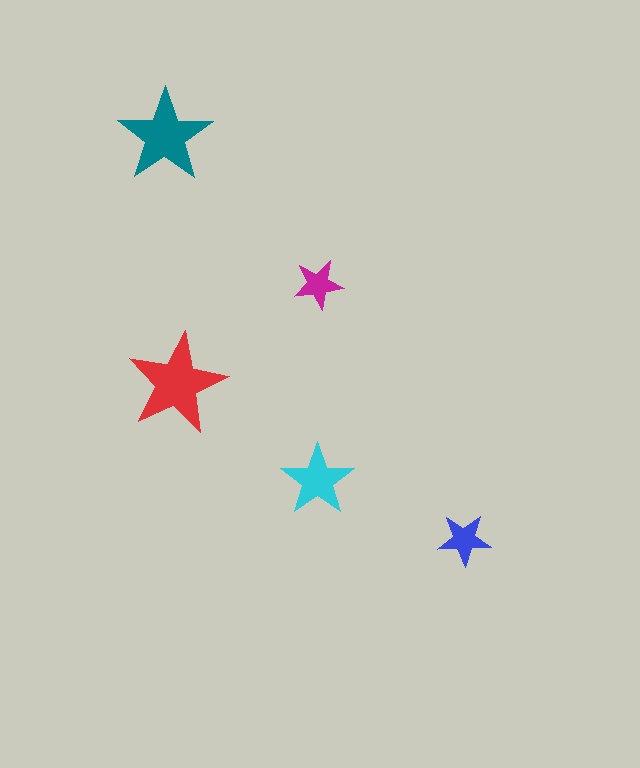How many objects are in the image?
There are 5 objects in the image.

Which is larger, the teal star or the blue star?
The teal one.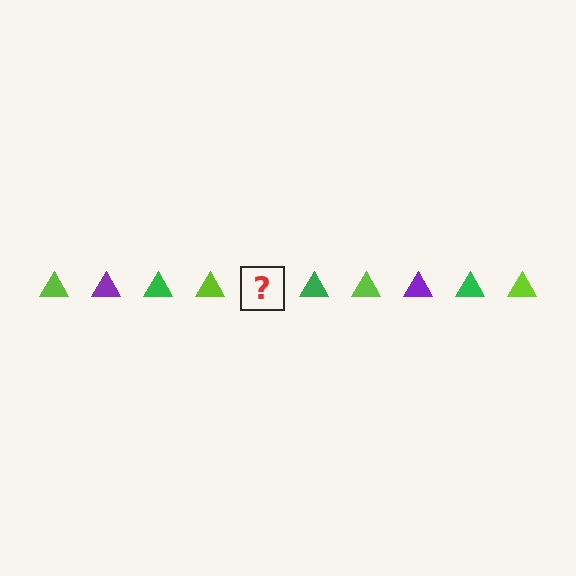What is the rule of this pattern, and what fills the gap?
The rule is that the pattern cycles through lime, purple, green triangles. The gap should be filled with a purple triangle.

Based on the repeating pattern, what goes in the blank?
The blank should be a purple triangle.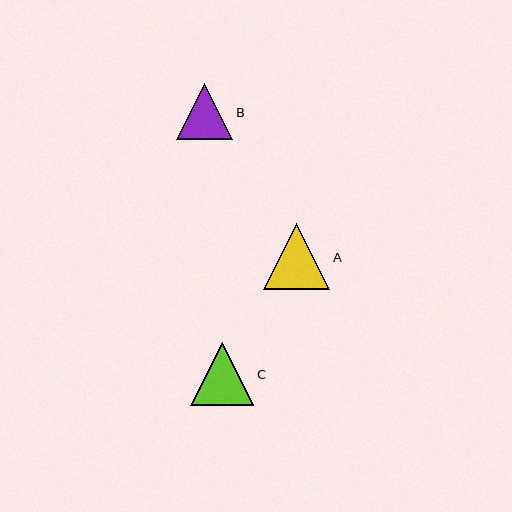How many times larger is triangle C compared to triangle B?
Triangle C is approximately 1.1 times the size of triangle B.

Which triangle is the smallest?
Triangle B is the smallest with a size of approximately 56 pixels.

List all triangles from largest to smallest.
From largest to smallest: A, C, B.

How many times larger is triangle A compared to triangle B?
Triangle A is approximately 1.2 times the size of triangle B.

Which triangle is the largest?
Triangle A is the largest with a size of approximately 66 pixels.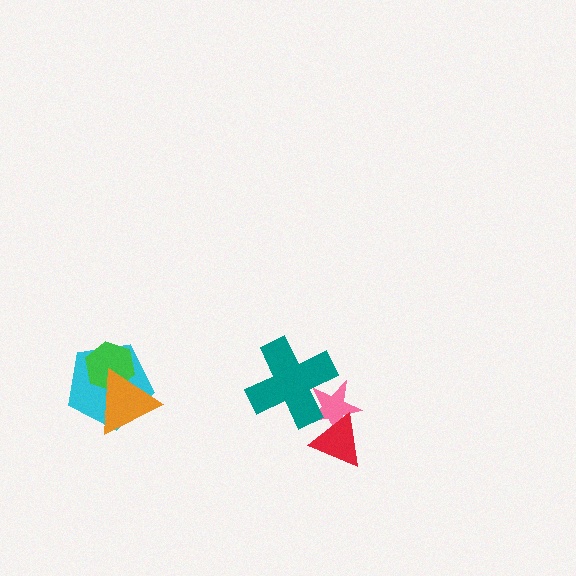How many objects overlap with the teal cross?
1 object overlaps with the teal cross.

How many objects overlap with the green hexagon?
2 objects overlap with the green hexagon.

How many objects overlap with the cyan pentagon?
2 objects overlap with the cyan pentagon.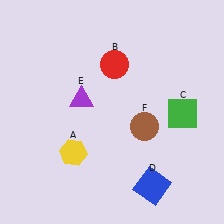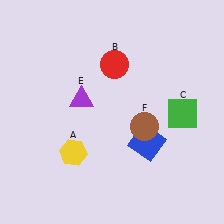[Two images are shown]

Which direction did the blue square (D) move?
The blue square (D) moved up.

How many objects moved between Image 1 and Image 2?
1 object moved between the two images.